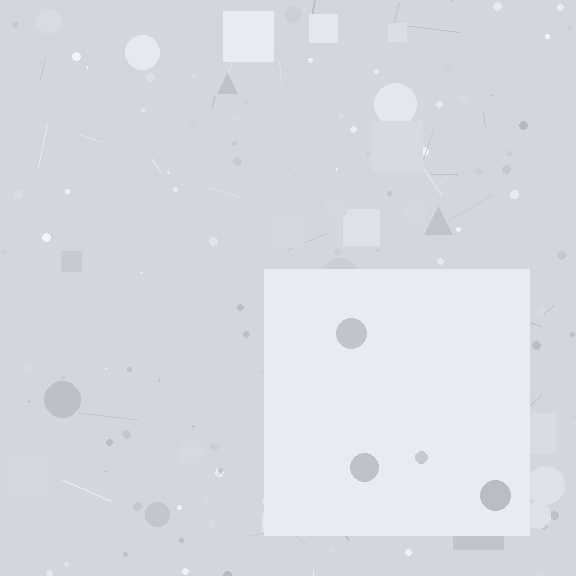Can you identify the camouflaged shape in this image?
The camouflaged shape is a square.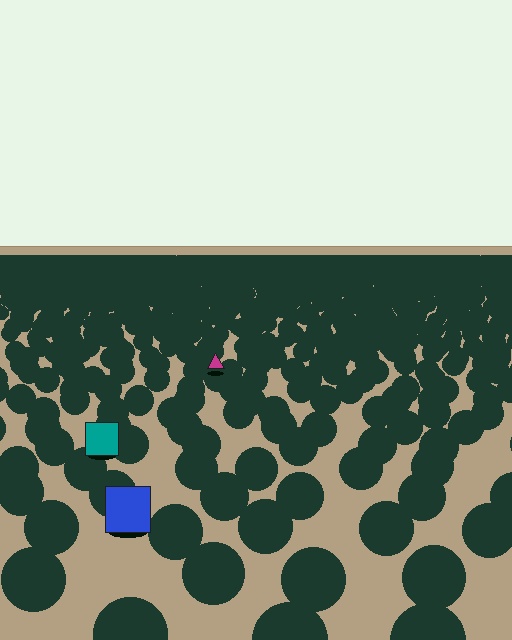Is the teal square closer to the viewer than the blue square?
No. The blue square is closer — you can tell from the texture gradient: the ground texture is coarser near it.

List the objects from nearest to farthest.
From nearest to farthest: the blue square, the teal square, the magenta triangle.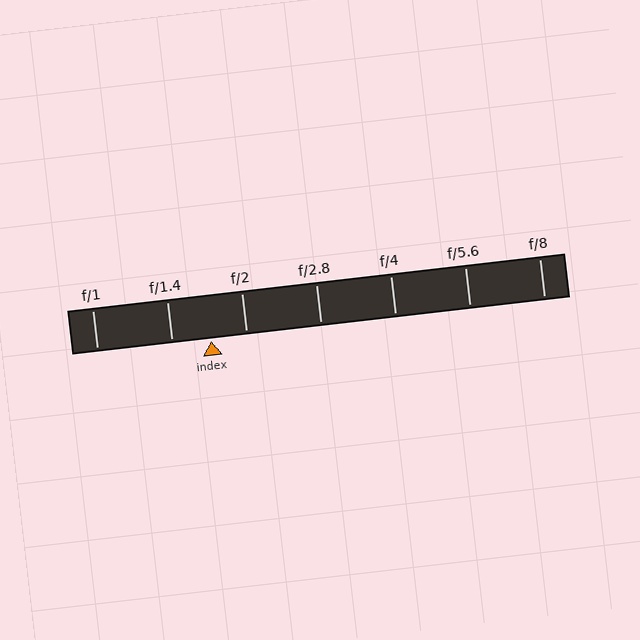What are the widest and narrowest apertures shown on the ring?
The widest aperture shown is f/1 and the narrowest is f/8.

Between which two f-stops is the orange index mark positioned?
The index mark is between f/1.4 and f/2.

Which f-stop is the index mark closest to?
The index mark is closest to f/2.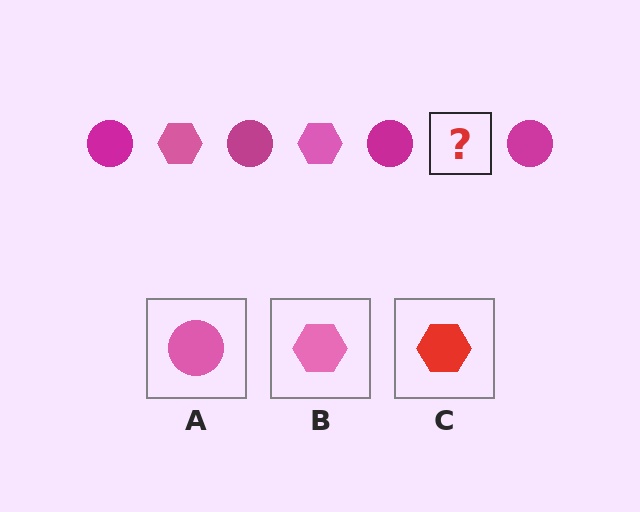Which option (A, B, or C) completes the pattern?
B.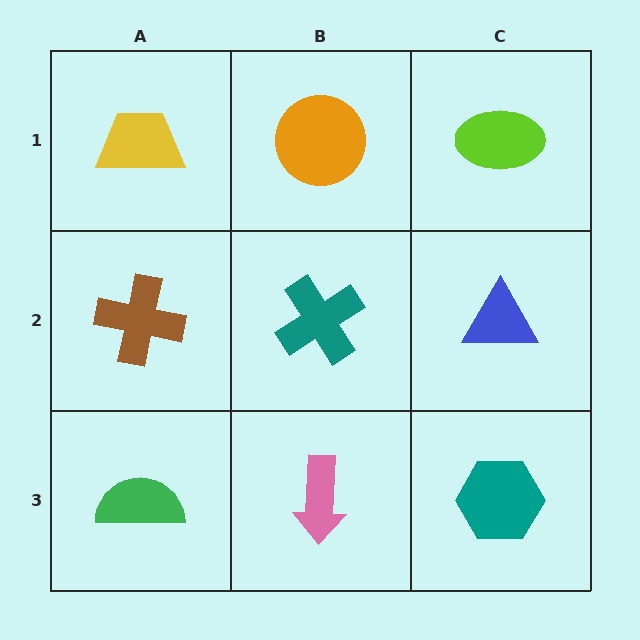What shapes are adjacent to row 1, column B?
A teal cross (row 2, column B), a yellow trapezoid (row 1, column A), a lime ellipse (row 1, column C).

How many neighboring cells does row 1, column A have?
2.